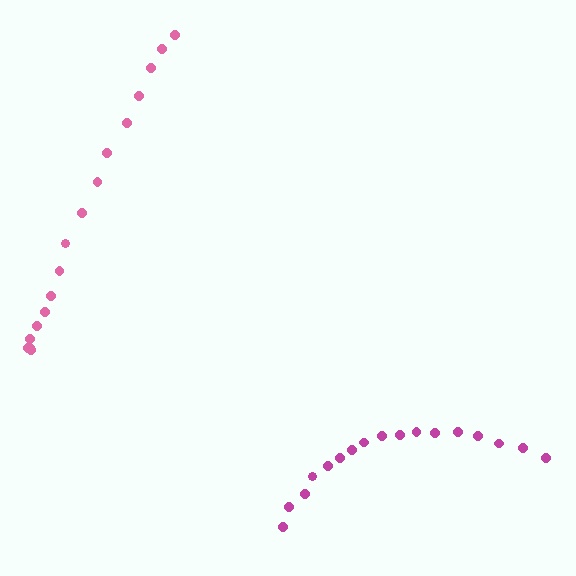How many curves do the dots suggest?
There are 2 distinct paths.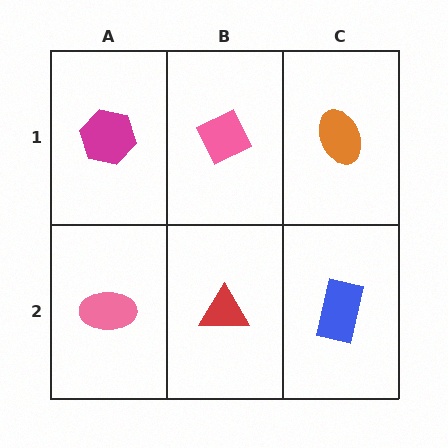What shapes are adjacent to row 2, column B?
A pink diamond (row 1, column B), a pink ellipse (row 2, column A), a blue rectangle (row 2, column C).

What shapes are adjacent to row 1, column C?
A blue rectangle (row 2, column C), a pink diamond (row 1, column B).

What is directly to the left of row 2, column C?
A red triangle.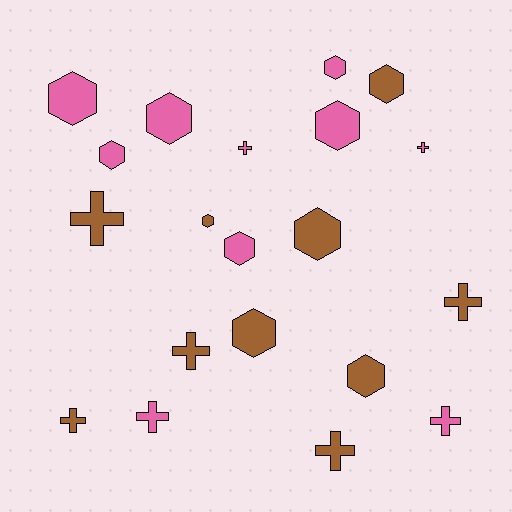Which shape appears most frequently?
Hexagon, with 11 objects.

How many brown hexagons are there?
There are 5 brown hexagons.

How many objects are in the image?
There are 20 objects.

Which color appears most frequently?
Pink, with 10 objects.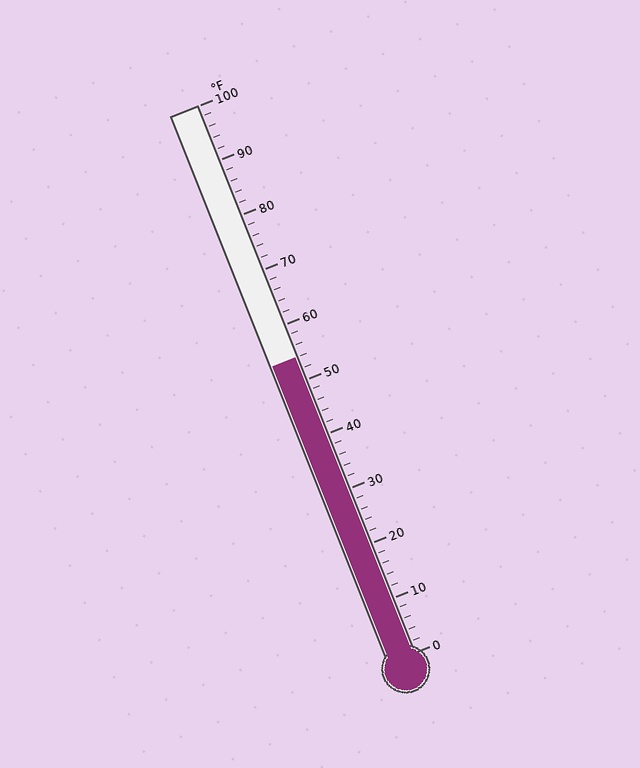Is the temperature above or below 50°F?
The temperature is above 50°F.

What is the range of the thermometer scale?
The thermometer scale ranges from 0°F to 100°F.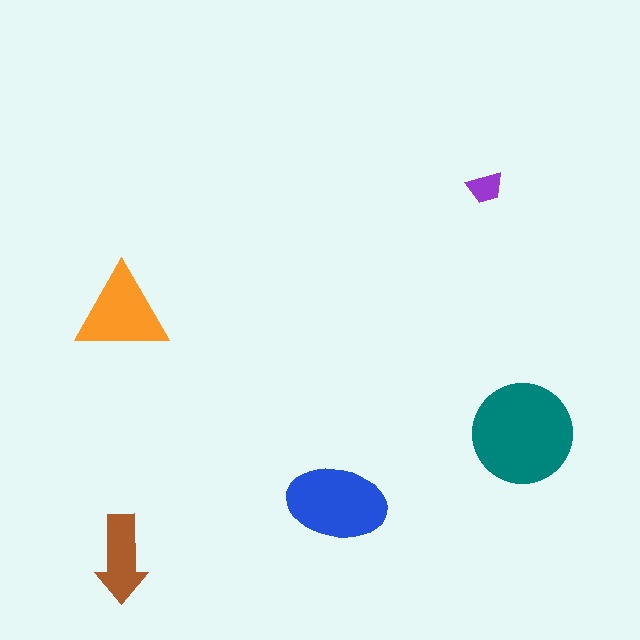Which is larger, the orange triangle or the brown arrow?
The orange triangle.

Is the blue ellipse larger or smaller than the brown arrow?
Larger.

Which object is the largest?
The teal circle.